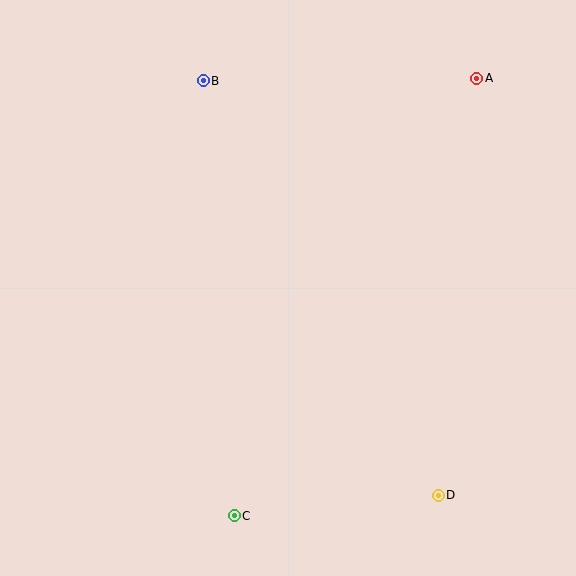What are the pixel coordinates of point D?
Point D is at (438, 495).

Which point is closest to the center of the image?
Point B at (203, 81) is closest to the center.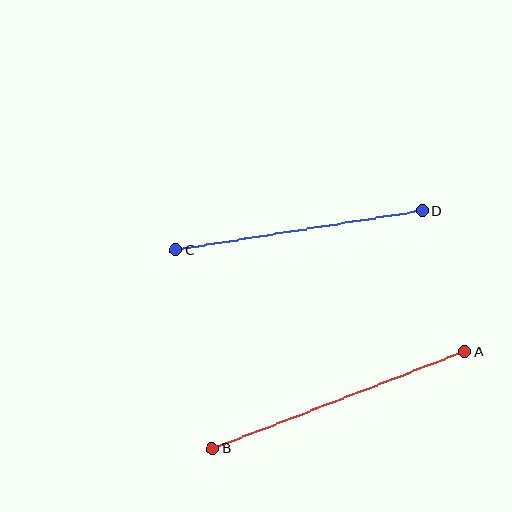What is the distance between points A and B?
The distance is approximately 270 pixels.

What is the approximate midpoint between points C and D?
The midpoint is at approximately (299, 231) pixels.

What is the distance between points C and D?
The distance is approximately 250 pixels.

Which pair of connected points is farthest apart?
Points A and B are farthest apart.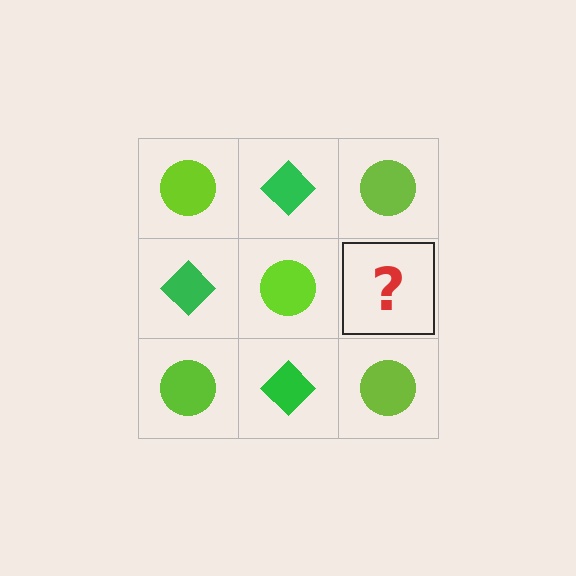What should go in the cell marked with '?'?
The missing cell should contain a green diamond.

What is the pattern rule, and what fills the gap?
The rule is that it alternates lime circle and green diamond in a checkerboard pattern. The gap should be filled with a green diamond.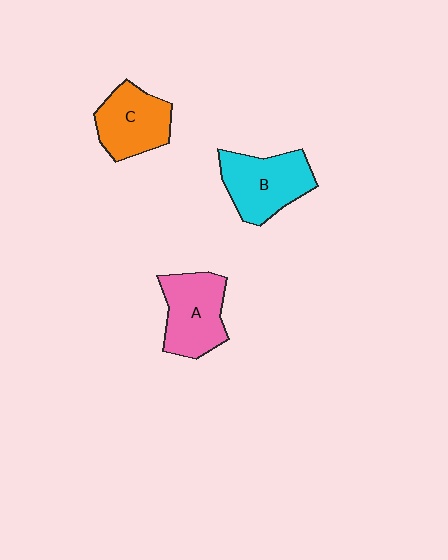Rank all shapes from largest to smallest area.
From largest to smallest: B (cyan), A (pink), C (orange).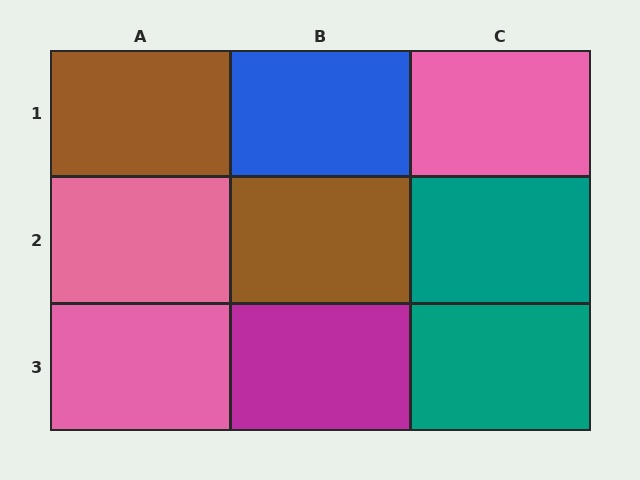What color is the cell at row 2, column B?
Brown.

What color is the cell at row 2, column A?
Pink.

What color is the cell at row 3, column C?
Teal.